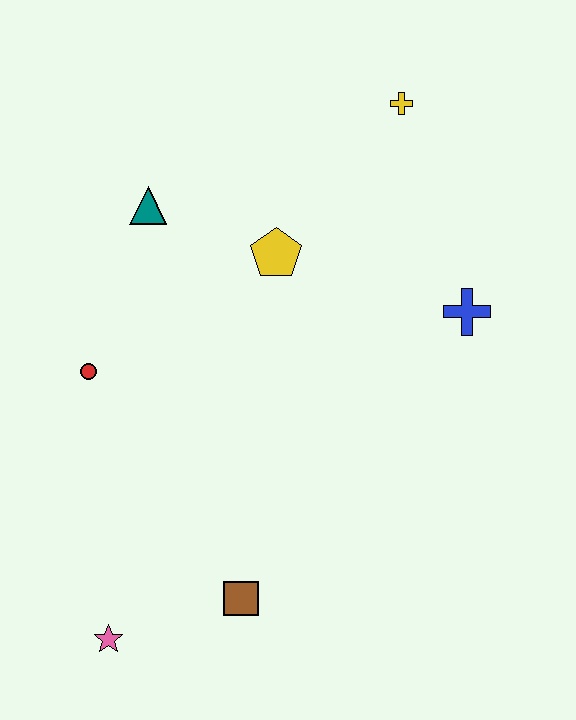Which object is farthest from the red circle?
The yellow cross is farthest from the red circle.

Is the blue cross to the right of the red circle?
Yes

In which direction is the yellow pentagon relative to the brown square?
The yellow pentagon is above the brown square.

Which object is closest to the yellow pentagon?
The teal triangle is closest to the yellow pentagon.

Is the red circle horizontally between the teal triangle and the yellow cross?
No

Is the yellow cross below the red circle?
No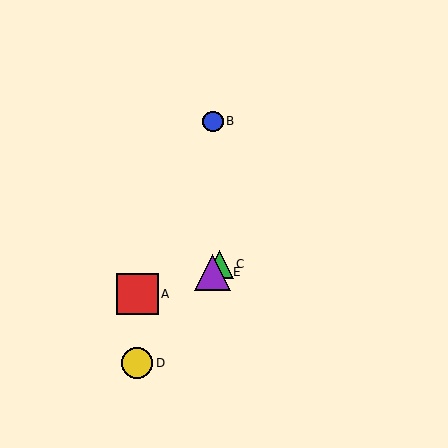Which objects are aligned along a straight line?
Objects C, D, E are aligned along a straight line.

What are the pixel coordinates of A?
Object A is at (138, 294).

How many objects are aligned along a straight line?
3 objects (C, D, E) are aligned along a straight line.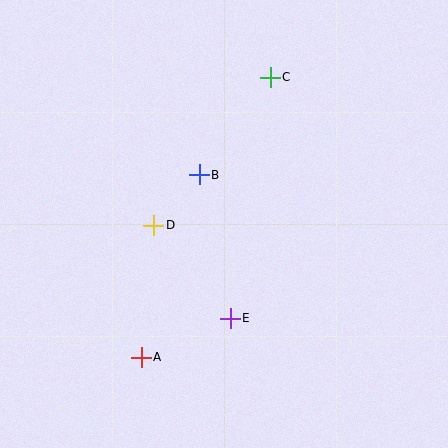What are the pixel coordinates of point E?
Point E is at (230, 318).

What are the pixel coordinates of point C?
Point C is at (270, 77).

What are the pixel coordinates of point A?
Point A is at (141, 357).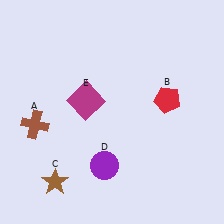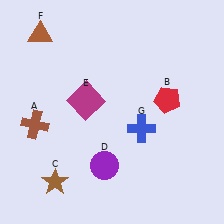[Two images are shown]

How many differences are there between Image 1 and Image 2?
There are 2 differences between the two images.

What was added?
A brown triangle (F), a blue cross (G) were added in Image 2.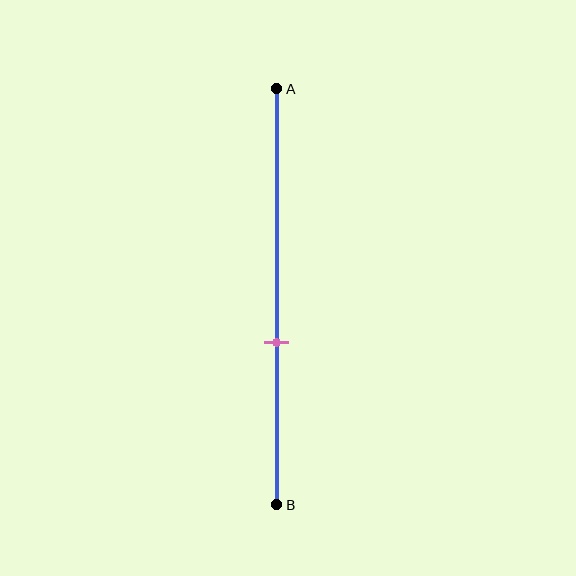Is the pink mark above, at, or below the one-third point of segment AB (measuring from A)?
The pink mark is below the one-third point of segment AB.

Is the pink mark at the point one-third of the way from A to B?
No, the mark is at about 60% from A, not at the 33% one-third point.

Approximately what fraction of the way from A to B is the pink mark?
The pink mark is approximately 60% of the way from A to B.